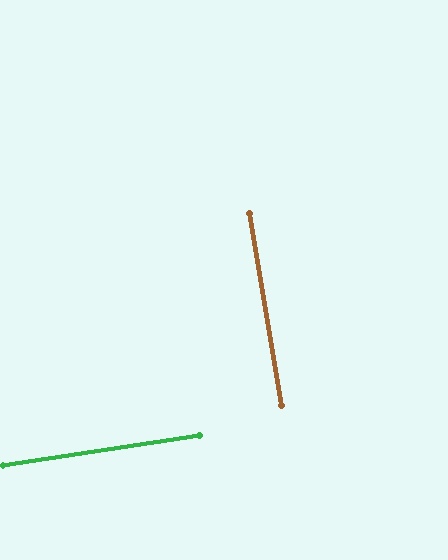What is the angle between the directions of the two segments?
Approximately 89 degrees.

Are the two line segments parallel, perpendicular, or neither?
Perpendicular — they meet at approximately 89°.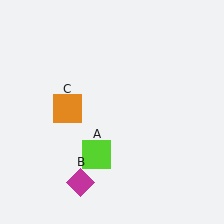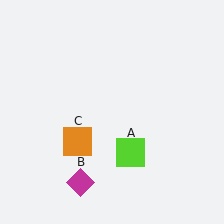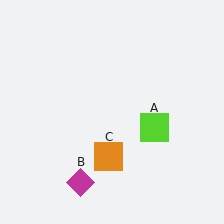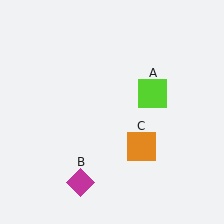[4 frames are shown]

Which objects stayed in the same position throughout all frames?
Magenta diamond (object B) remained stationary.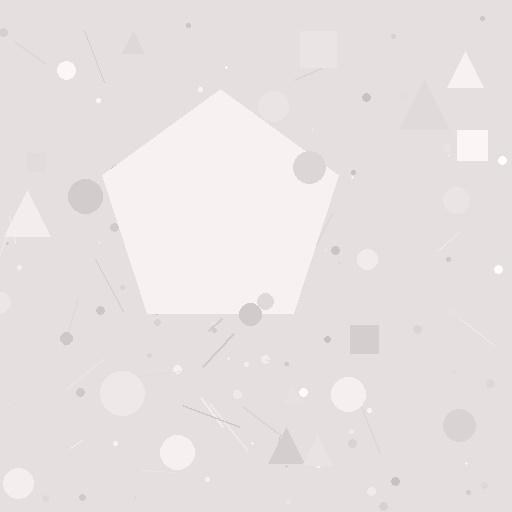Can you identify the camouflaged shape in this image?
The camouflaged shape is a pentagon.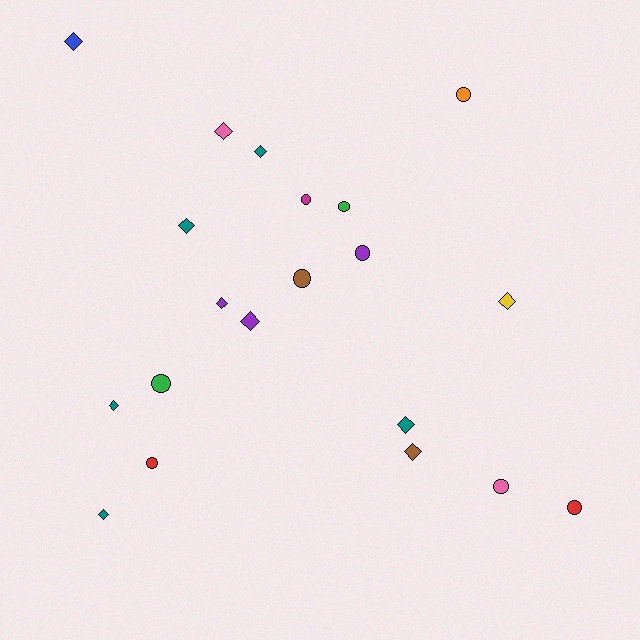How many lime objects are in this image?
There are no lime objects.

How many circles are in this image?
There are 9 circles.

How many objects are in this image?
There are 20 objects.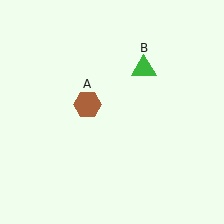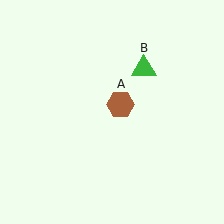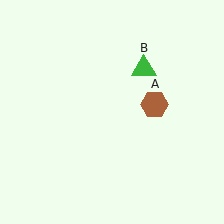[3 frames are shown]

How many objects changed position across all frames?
1 object changed position: brown hexagon (object A).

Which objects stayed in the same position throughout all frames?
Green triangle (object B) remained stationary.